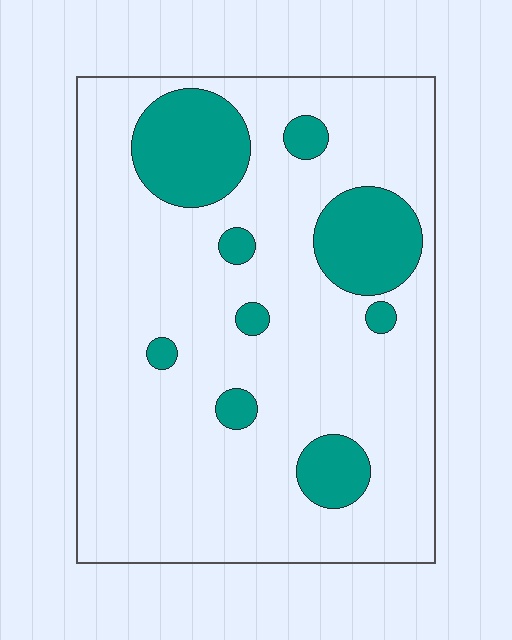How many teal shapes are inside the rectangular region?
9.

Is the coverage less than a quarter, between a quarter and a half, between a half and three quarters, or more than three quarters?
Less than a quarter.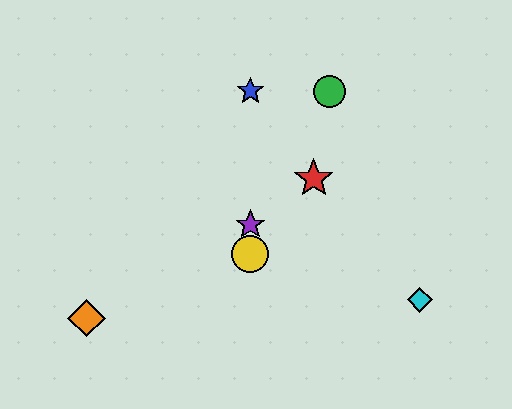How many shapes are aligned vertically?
3 shapes (the blue star, the yellow circle, the purple star) are aligned vertically.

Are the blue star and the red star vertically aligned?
No, the blue star is at x≈250 and the red star is at x≈314.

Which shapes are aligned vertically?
The blue star, the yellow circle, the purple star are aligned vertically.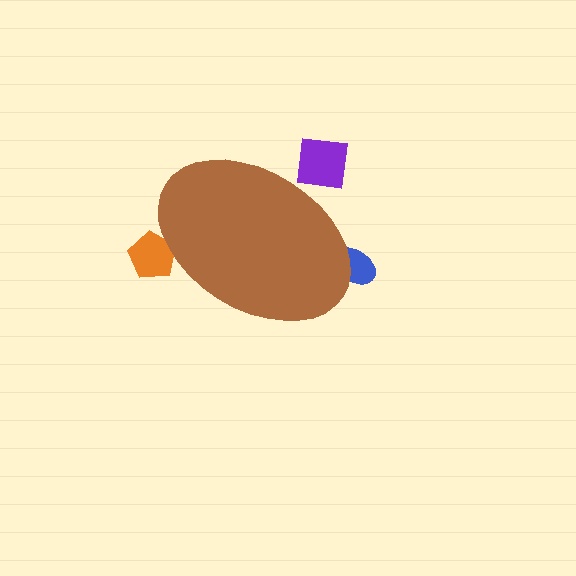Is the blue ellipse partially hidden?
Yes, the blue ellipse is partially hidden behind the brown ellipse.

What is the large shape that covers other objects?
A brown ellipse.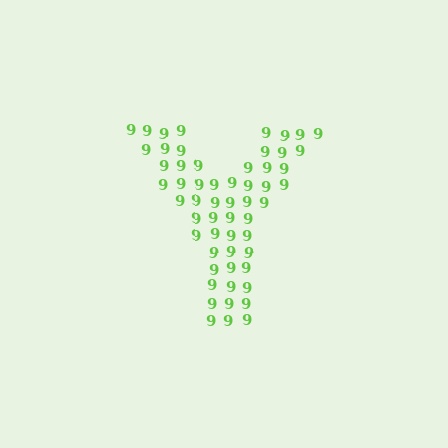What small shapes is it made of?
It is made of small digit 9's.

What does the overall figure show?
The overall figure shows the letter Y.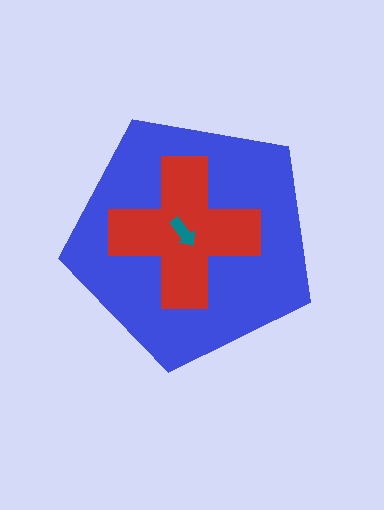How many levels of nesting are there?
3.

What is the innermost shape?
The teal arrow.